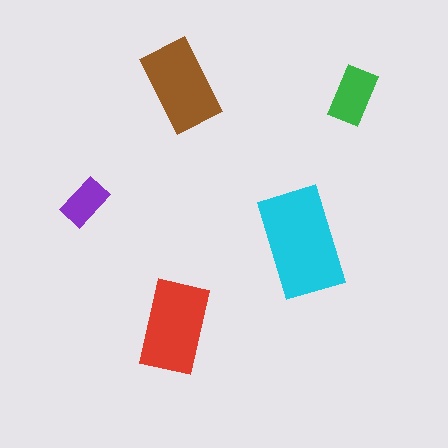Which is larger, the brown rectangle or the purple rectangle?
The brown one.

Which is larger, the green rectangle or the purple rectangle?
The green one.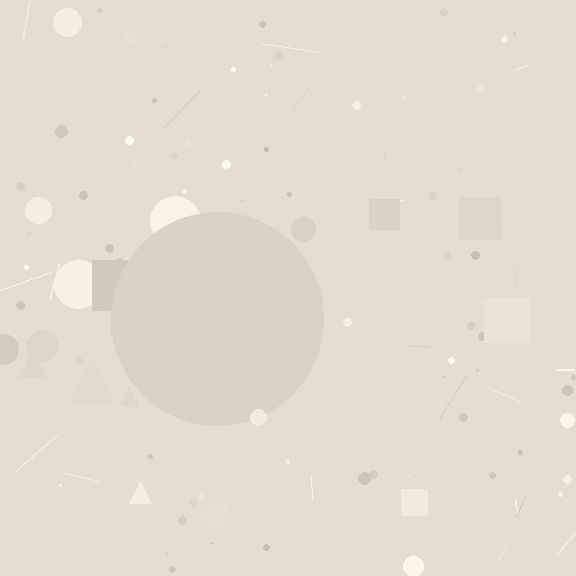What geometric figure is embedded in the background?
A circle is embedded in the background.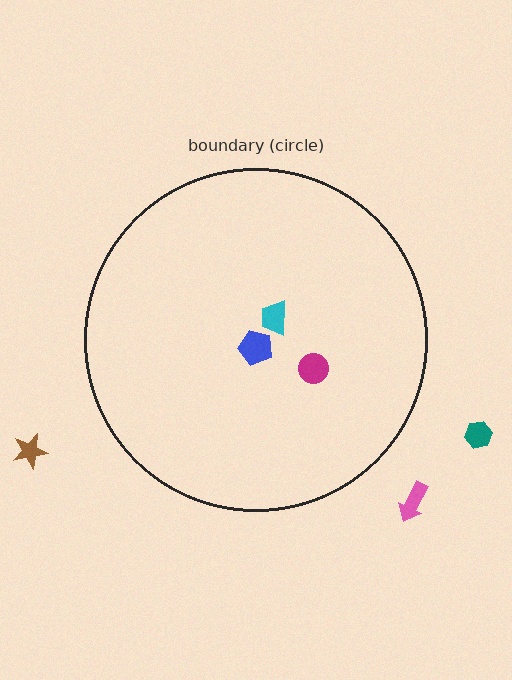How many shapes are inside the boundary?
3 inside, 3 outside.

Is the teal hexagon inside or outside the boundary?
Outside.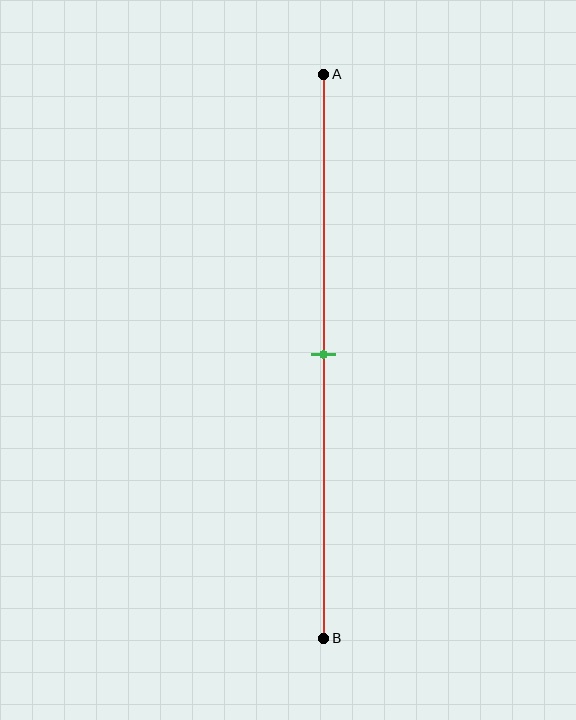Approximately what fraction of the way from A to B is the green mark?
The green mark is approximately 50% of the way from A to B.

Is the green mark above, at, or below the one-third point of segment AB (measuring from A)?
The green mark is below the one-third point of segment AB.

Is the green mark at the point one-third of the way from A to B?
No, the mark is at about 50% from A, not at the 33% one-third point.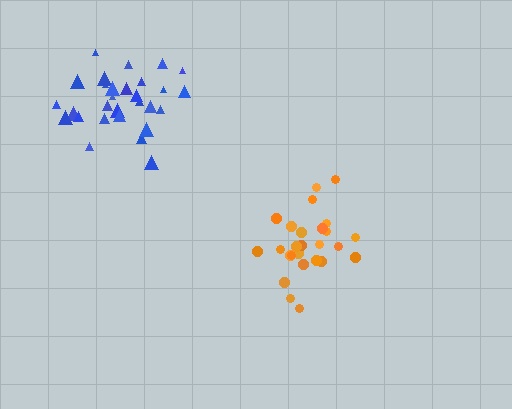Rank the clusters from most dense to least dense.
blue, orange.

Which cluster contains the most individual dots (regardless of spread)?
Blue (29).